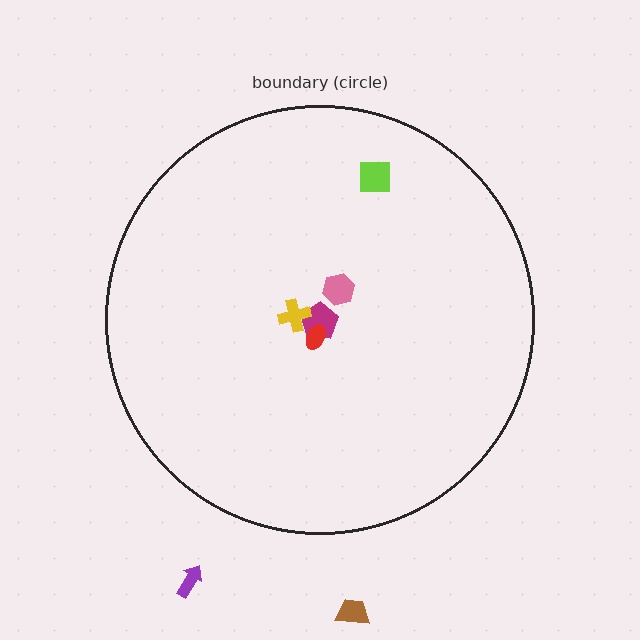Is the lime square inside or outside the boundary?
Inside.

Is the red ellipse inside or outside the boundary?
Inside.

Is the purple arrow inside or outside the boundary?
Outside.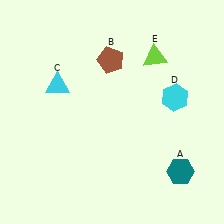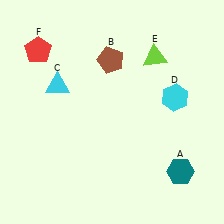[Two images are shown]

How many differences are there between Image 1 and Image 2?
There is 1 difference between the two images.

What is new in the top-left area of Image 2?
A red pentagon (F) was added in the top-left area of Image 2.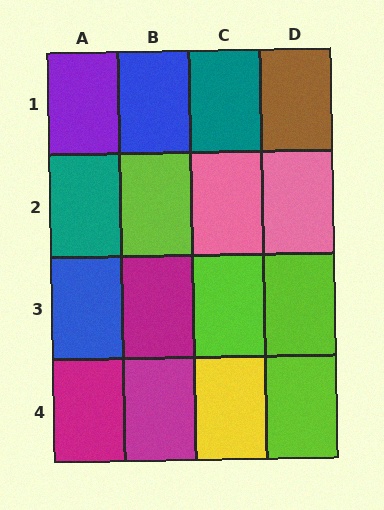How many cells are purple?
1 cell is purple.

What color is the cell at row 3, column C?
Lime.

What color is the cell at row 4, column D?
Lime.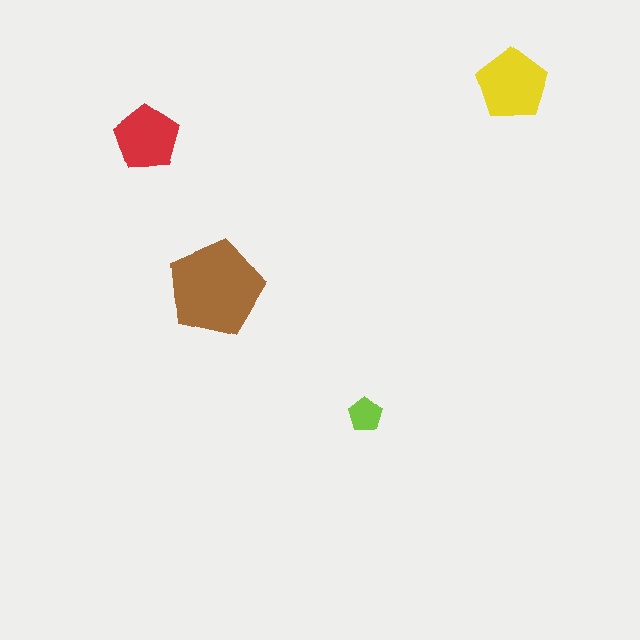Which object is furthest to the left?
The red pentagon is leftmost.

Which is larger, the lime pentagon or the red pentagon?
The red one.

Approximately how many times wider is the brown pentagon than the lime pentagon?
About 3 times wider.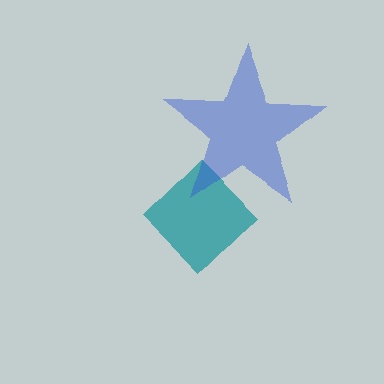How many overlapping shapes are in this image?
There are 2 overlapping shapes in the image.